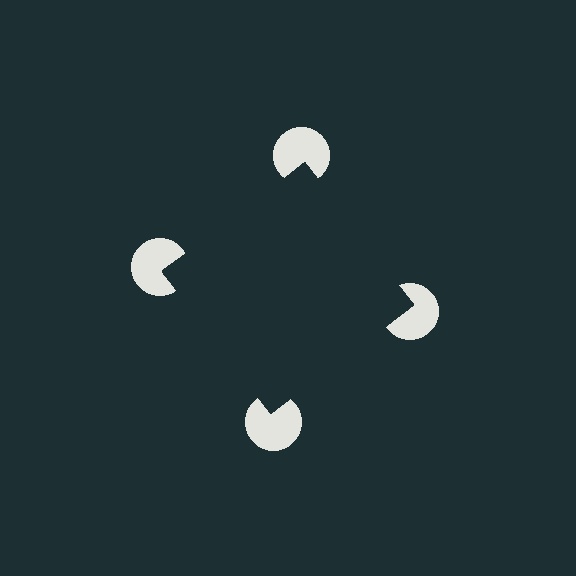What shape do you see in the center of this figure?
An illusory square — its edges are inferred from the aligned wedge cuts in the pac-man discs, not physically drawn.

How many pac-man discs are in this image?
There are 4 — one at each vertex of the illusory square.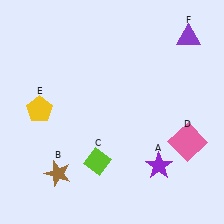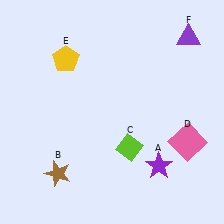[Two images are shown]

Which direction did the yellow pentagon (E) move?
The yellow pentagon (E) moved up.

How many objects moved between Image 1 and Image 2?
2 objects moved between the two images.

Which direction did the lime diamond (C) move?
The lime diamond (C) moved right.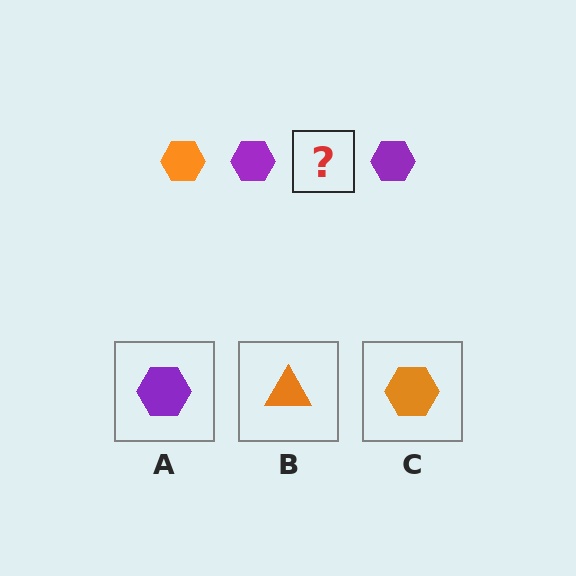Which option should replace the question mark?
Option C.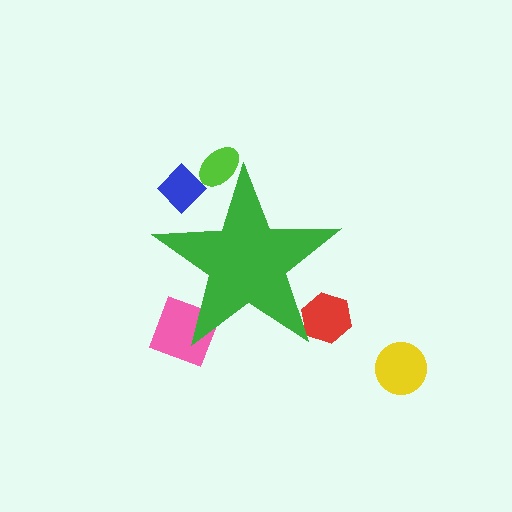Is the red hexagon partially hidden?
Yes, the red hexagon is partially hidden behind the green star.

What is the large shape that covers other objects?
A green star.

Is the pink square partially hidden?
Yes, the pink square is partially hidden behind the green star.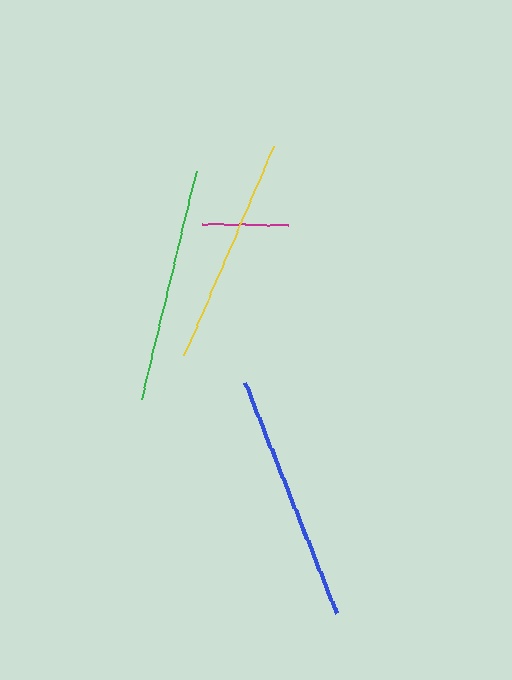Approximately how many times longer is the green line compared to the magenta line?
The green line is approximately 2.7 times the length of the magenta line.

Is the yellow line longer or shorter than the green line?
The green line is longer than the yellow line.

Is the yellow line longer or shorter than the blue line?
The blue line is longer than the yellow line.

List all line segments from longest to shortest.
From longest to shortest: blue, green, yellow, magenta.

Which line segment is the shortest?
The magenta line is the shortest at approximately 86 pixels.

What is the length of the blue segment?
The blue segment is approximately 247 pixels long.